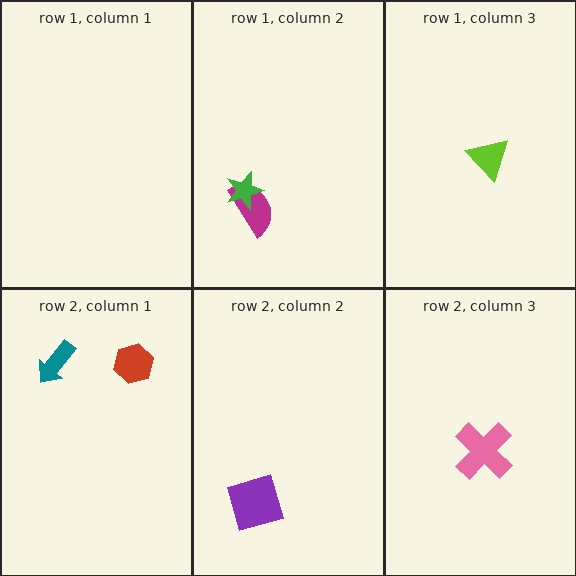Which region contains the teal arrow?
The row 2, column 1 region.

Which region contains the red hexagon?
The row 2, column 1 region.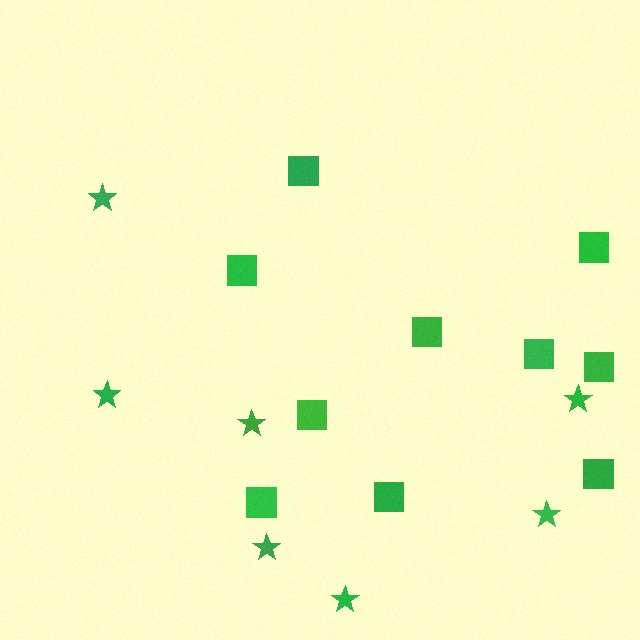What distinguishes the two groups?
There are 2 groups: one group of squares (10) and one group of stars (7).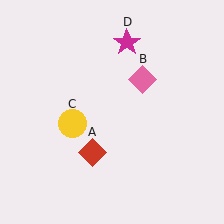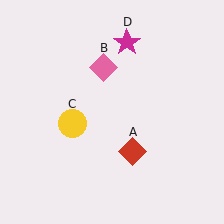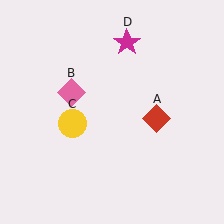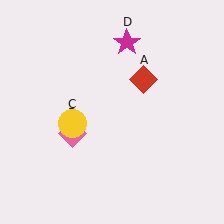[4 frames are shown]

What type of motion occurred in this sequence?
The red diamond (object A), pink diamond (object B) rotated counterclockwise around the center of the scene.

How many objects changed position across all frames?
2 objects changed position: red diamond (object A), pink diamond (object B).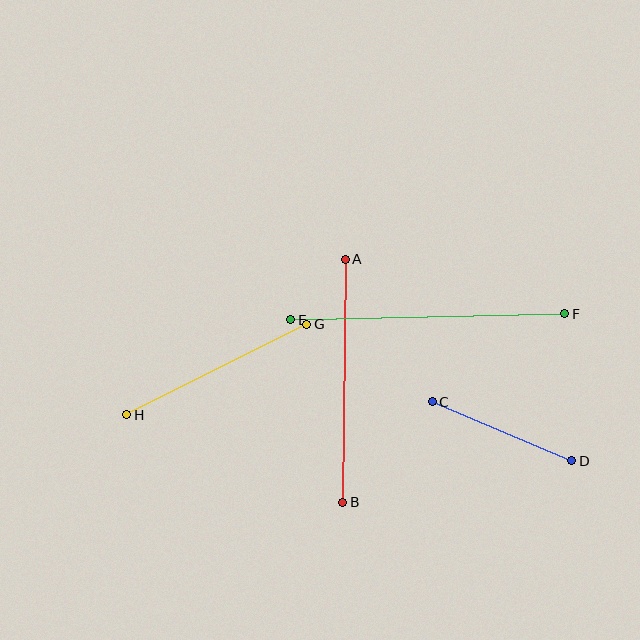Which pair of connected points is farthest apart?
Points E and F are farthest apart.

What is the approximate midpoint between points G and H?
The midpoint is at approximately (217, 369) pixels.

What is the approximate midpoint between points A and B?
The midpoint is at approximately (344, 381) pixels.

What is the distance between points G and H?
The distance is approximately 201 pixels.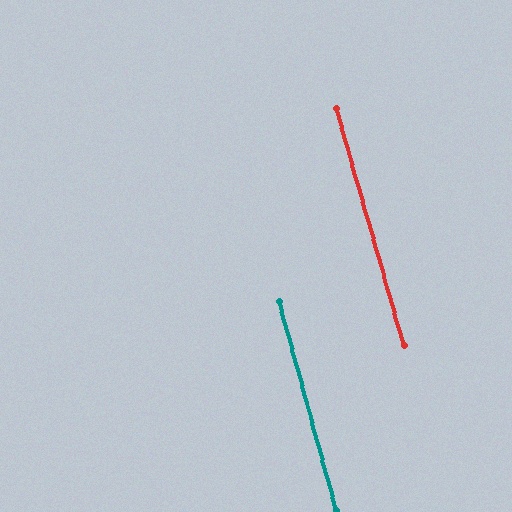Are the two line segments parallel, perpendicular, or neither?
Parallel — their directions differ by only 0.3°.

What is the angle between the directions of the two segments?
Approximately 0 degrees.